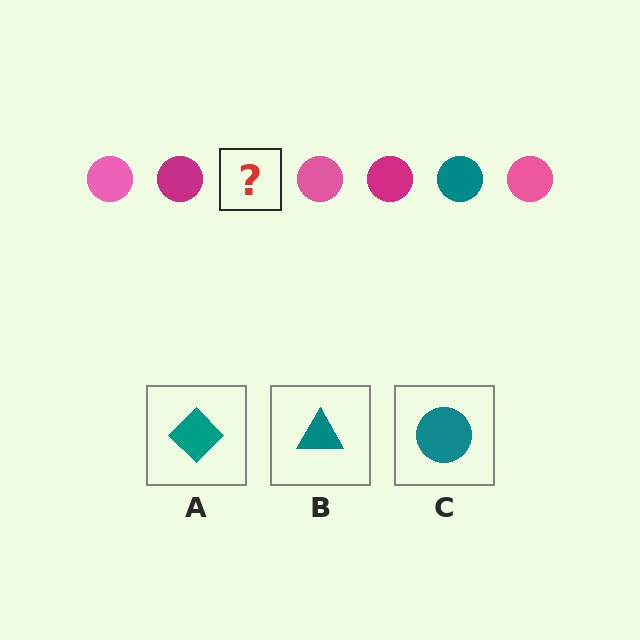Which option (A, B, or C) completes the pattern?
C.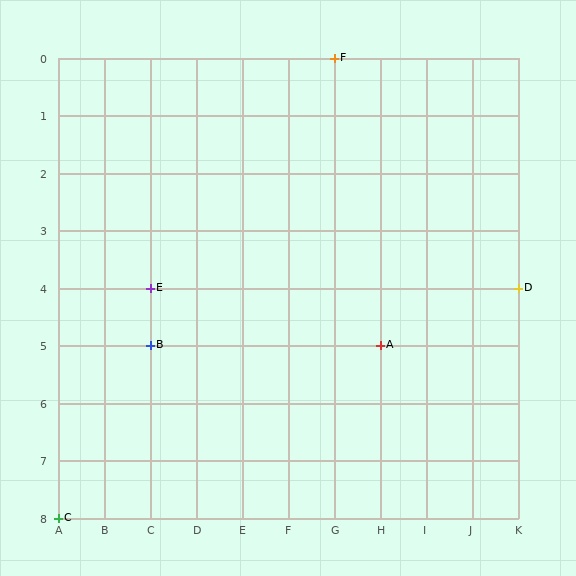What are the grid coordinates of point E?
Point E is at grid coordinates (C, 4).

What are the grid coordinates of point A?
Point A is at grid coordinates (H, 5).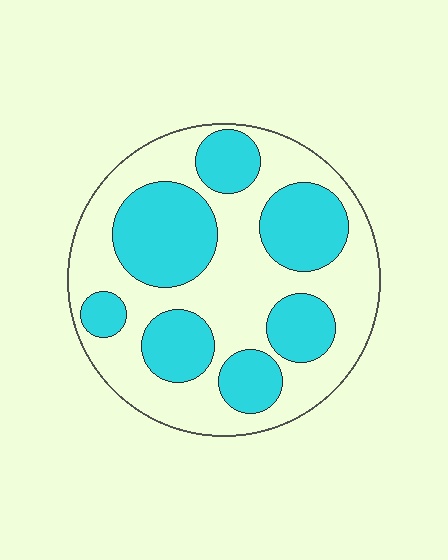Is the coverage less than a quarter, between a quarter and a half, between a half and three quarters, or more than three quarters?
Between a quarter and a half.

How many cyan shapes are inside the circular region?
7.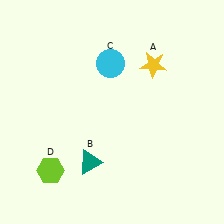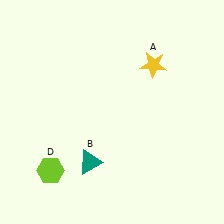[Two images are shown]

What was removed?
The cyan circle (C) was removed in Image 2.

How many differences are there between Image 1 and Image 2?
There is 1 difference between the two images.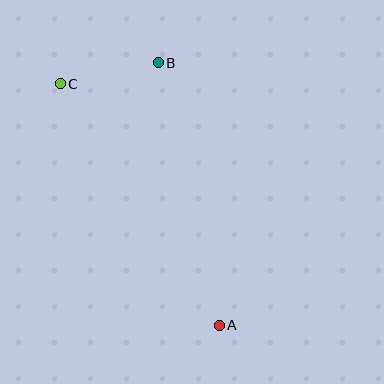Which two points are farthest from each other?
Points A and C are farthest from each other.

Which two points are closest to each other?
Points B and C are closest to each other.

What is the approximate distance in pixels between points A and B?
The distance between A and B is approximately 269 pixels.